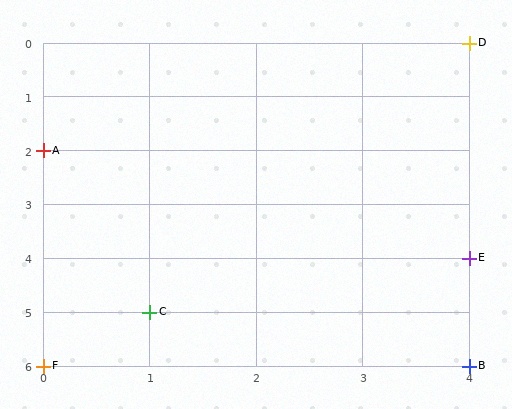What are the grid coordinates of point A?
Point A is at grid coordinates (0, 2).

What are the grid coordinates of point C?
Point C is at grid coordinates (1, 5).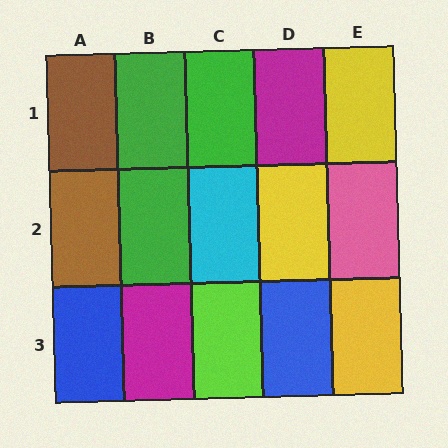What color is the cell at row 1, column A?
Brown.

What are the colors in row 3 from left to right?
Blue, magenta, lime, blue, yellow.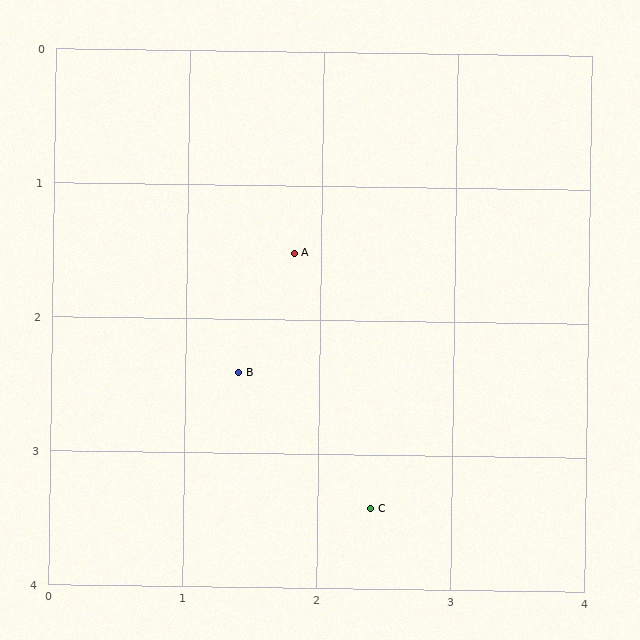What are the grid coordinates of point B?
Point B is at approximately (1.4, 2.4).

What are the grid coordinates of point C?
Point C is at approximately (2.4, 3.4).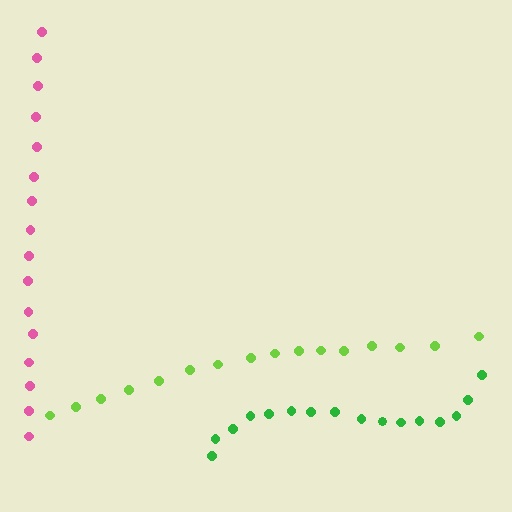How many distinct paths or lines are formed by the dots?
There are 3 distinct paths.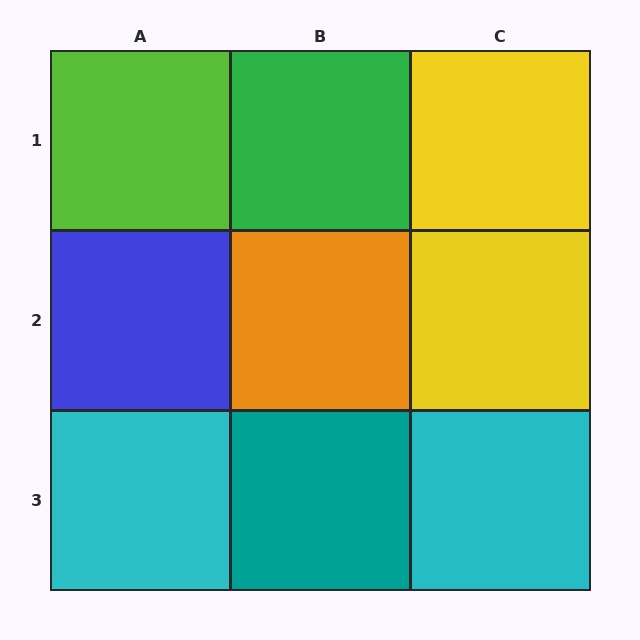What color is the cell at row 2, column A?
Blue.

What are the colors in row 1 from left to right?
Lime, green, yellow.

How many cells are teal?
1 cell is teal.